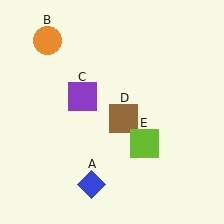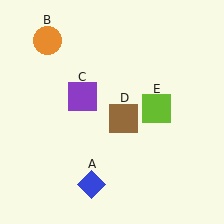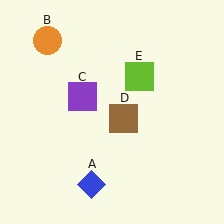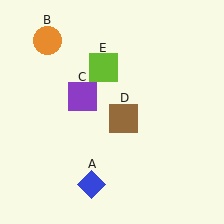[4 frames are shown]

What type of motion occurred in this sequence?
The lime square (object E) rotated counterclockwise around the center of the scene.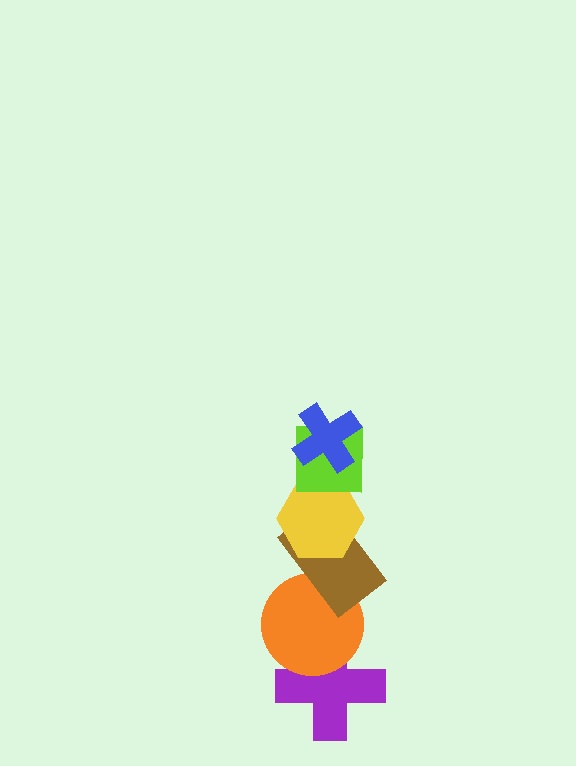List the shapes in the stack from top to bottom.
From top to bottom: the blue cross, the lime square, the yellow hexagon, the brown rectangle, the orange circle, the purple cross.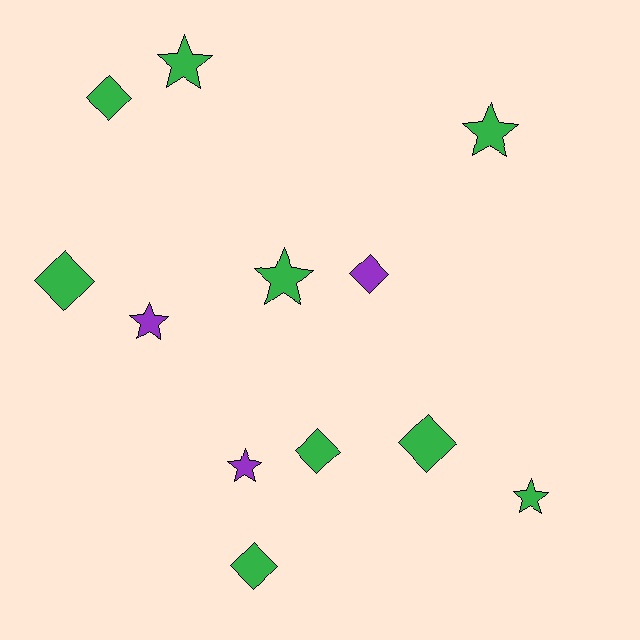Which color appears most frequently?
Green, with 9 objects.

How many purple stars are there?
There are 2 purple stars.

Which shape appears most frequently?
Star, with 6 objects.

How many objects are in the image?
There are 12 objects.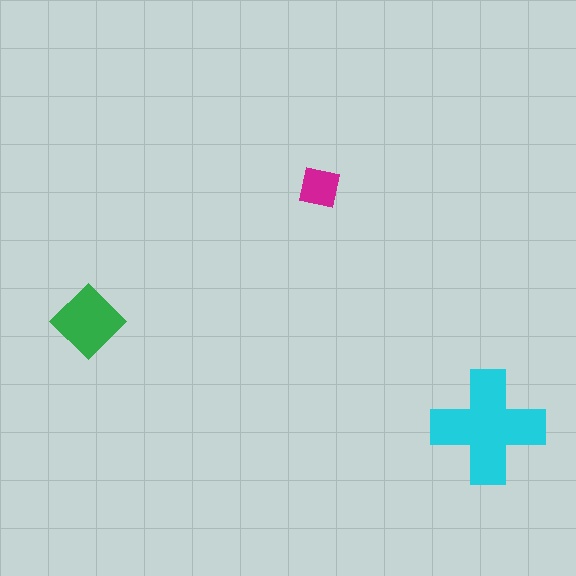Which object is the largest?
The cyan cross.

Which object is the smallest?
The magenta square.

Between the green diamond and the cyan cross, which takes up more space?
The cyan cross.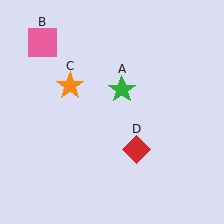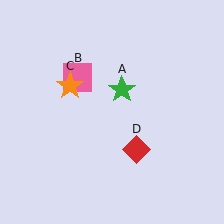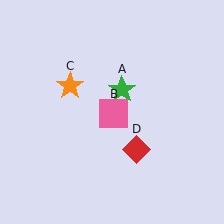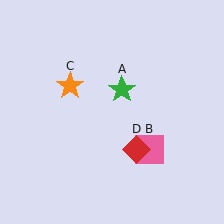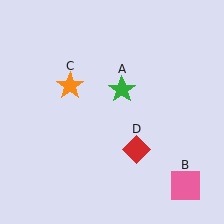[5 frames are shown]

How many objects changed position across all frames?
1 object changed position: pink square (object B).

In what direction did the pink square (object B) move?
The pink square (object B) moved down and to the right.